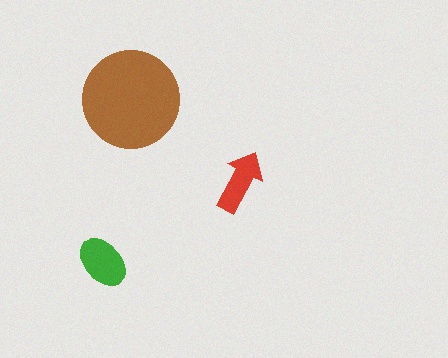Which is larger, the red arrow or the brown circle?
The brown circle.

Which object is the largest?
The brown circle.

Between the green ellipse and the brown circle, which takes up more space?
The brown circle.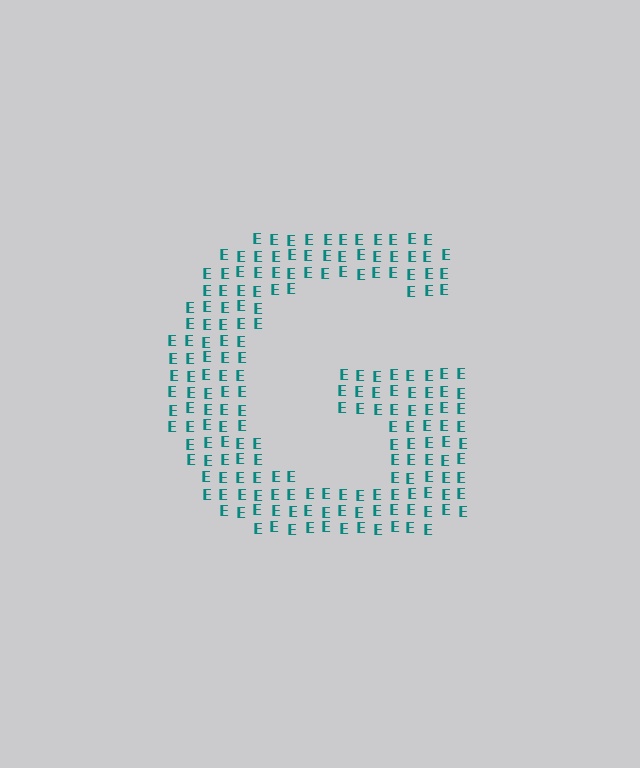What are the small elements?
The small elements are letter E's.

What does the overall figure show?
The overall figure shows the letter G.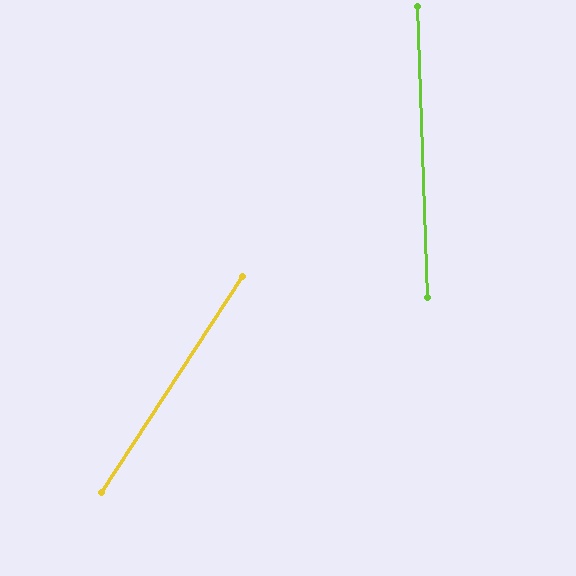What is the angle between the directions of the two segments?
Approximately 35 degrees.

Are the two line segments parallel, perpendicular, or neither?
Neither parallel nor perpendicular — they differ by about 35°.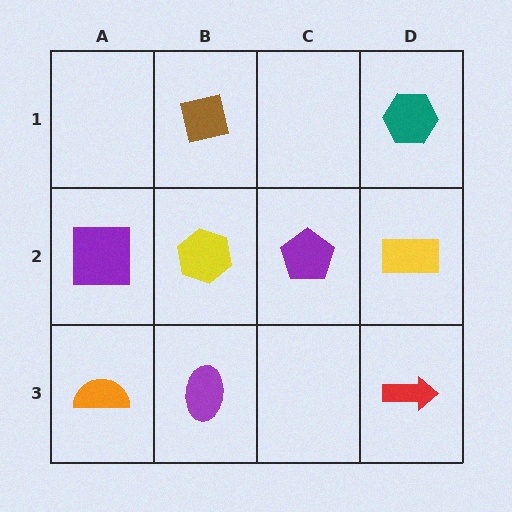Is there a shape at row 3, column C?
No, that cell is empty.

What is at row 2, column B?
A yellow hexagon.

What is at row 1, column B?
A brown square.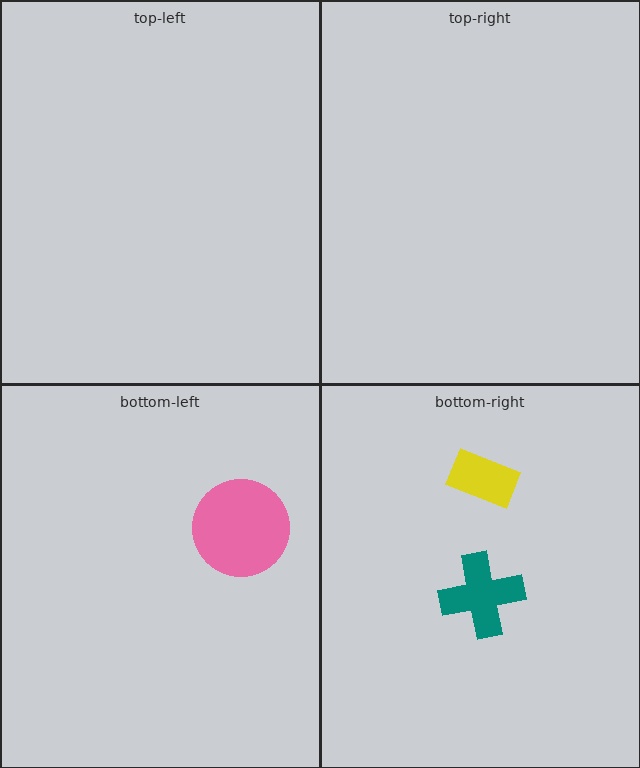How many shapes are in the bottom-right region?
2.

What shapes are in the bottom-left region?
The pink circle.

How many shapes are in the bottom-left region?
1.